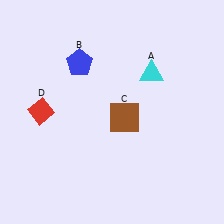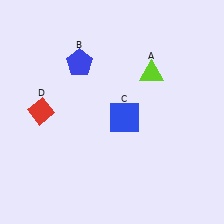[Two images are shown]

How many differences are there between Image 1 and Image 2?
There are 2 differences between the two images.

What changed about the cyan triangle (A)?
In Image 1, A is cyan. In Image 2, it changed to lime.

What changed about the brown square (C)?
In Image 1, C is brown. In Image 2, it changed to blue.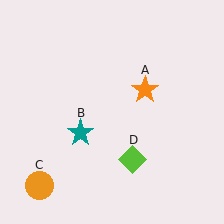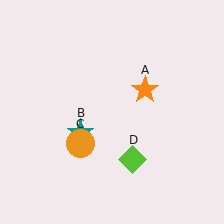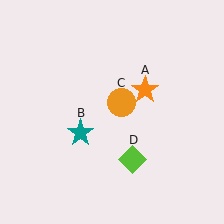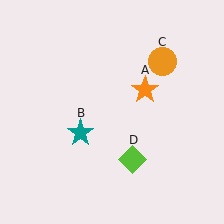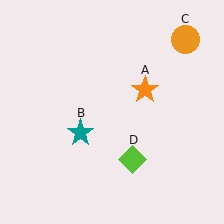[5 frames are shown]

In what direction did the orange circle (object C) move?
The orange circle (object C) moved up and to the right.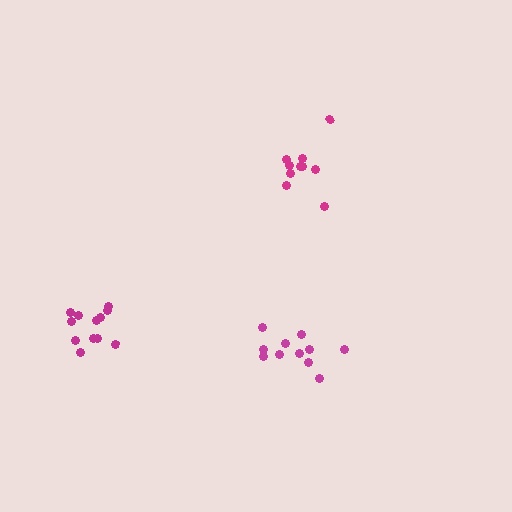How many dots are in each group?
Group 1: 10 dots, Group 2: 11 dots, Group 3: 12 dots (33 total).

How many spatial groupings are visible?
There are 3 spatial groupings.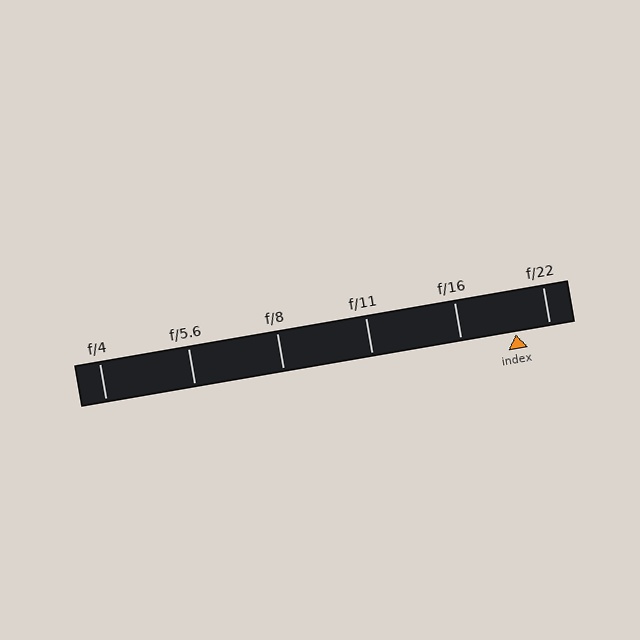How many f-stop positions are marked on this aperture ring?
There are 6 f-stop positions marked.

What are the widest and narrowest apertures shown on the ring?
The widest aperture shown is f/4 and the narrowest is f/22.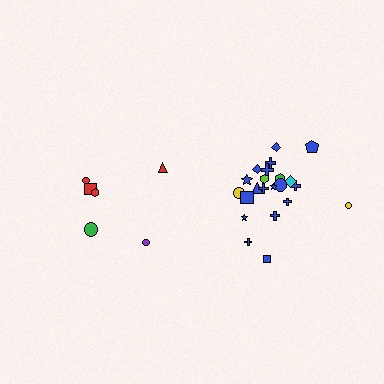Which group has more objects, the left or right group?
The right group.